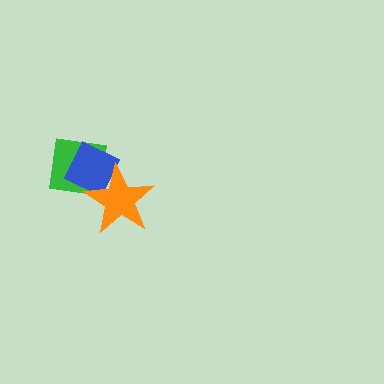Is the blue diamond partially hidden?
Yes, it is partially covered by another shape.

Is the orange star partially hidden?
No, no other shape covers it.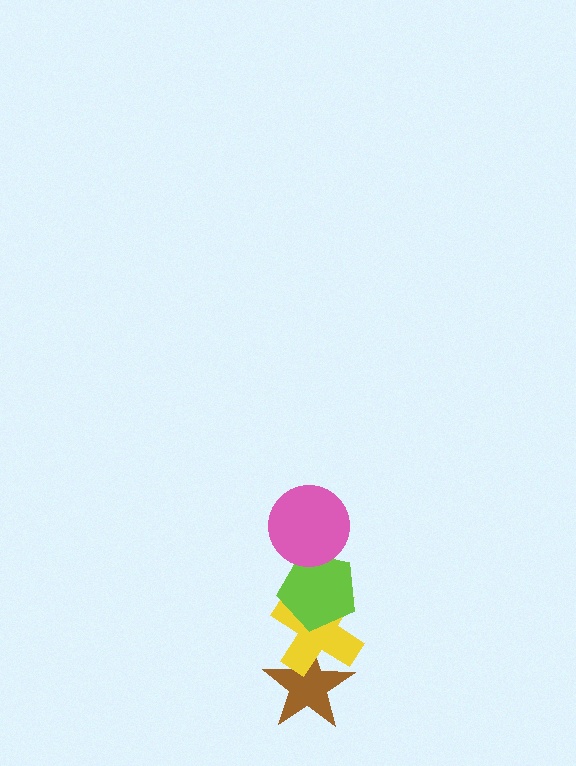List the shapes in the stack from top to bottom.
From top to bottom: the pink circle, the lime pentagon, the yellow cross, the brown star.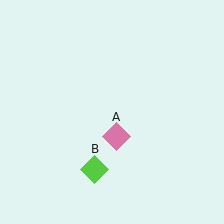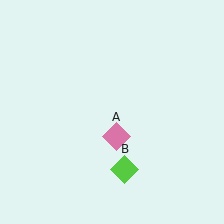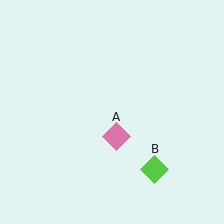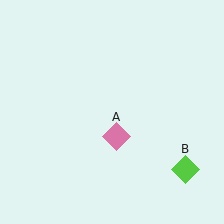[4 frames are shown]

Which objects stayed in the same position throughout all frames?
Pink diamond (object A) remained stationary.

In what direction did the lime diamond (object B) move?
The lime diamond (object B) moved right.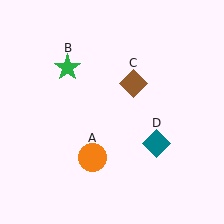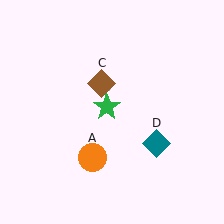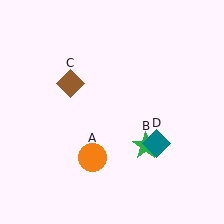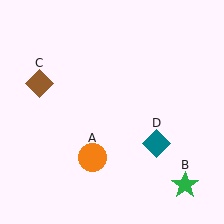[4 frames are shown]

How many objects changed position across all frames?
2 objects changed position: green star (object B), brown diamond (object C).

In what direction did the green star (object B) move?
The green star (object B) moved down and to the right.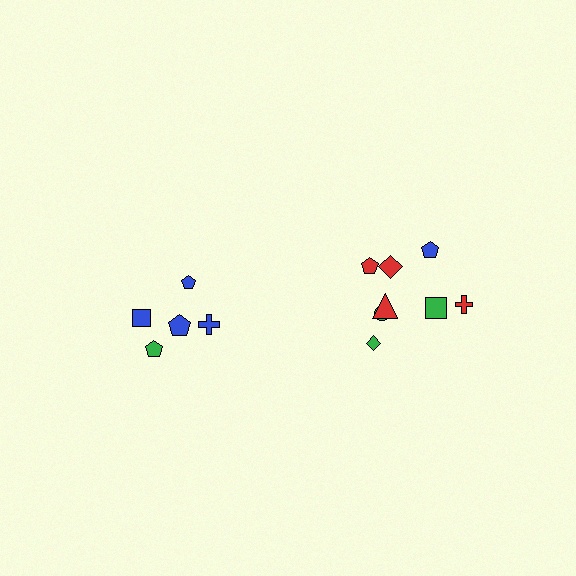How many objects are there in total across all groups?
There are 13 objects.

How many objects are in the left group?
There are 5 objects.